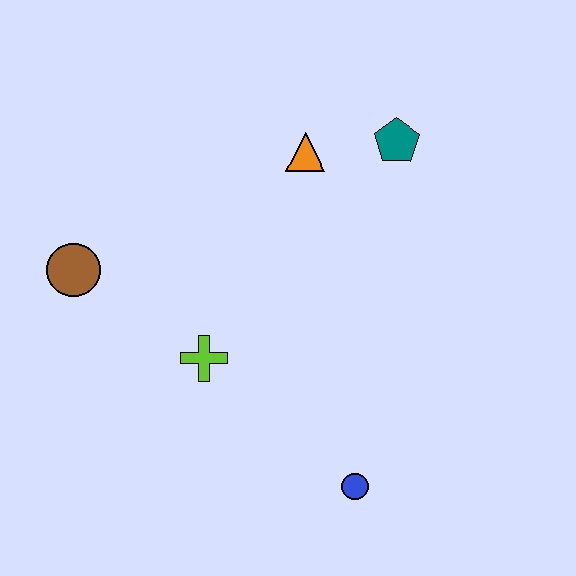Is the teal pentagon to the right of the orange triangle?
Yes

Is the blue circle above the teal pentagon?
No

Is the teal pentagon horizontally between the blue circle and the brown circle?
No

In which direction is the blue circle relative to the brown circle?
The blue circle is to the right of the brown circle.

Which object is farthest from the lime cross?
The teal pentagon is farthest from the lime cross.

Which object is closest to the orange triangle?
The teal pentagon is closest to the orange triangle.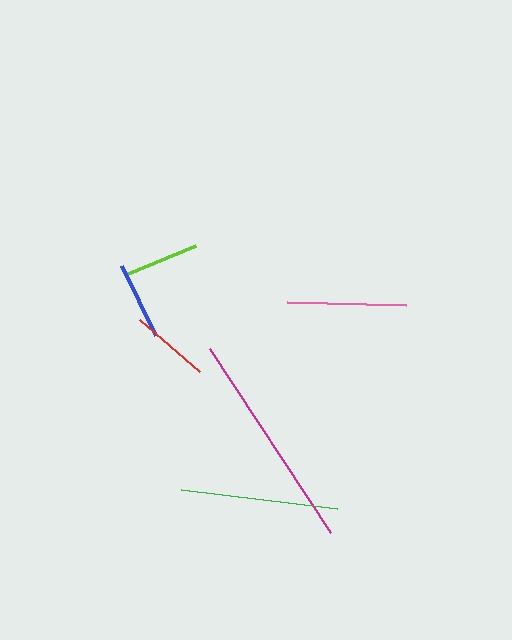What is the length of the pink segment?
The pink segment is approximately 119 pixels long.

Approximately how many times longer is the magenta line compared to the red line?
The magenta line is approximately 2.8 times the length of the red line.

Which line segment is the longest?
The magenta line is the longest at approximately 220 pixels.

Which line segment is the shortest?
The lime line is the shortest at approximately 76 pixels.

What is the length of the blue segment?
The blue segment is approximately 78 pixels long.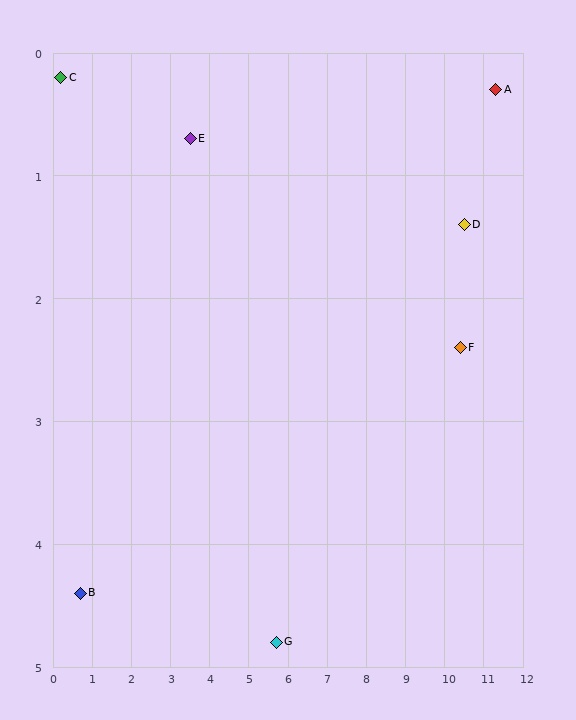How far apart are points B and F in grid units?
Points B and F are about 9.9 grid units apart.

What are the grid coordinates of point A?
Point A is at approximately (11.3, 0.3).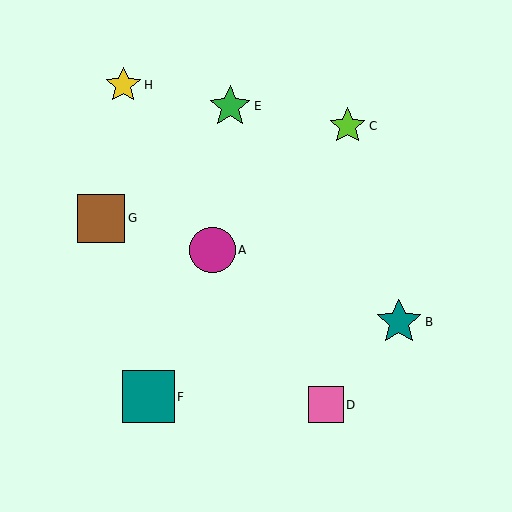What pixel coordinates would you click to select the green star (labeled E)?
Click at (230, 106) to select the green star E.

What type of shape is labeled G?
Shape G is a brown square.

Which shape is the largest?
The teal square (labeled F) is the largest.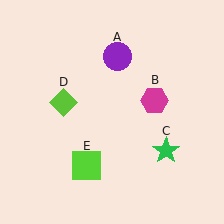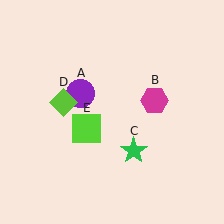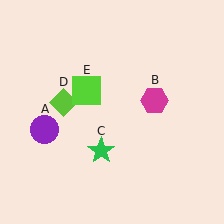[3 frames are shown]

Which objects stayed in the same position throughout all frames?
Magenta hexagon (object B) and lime diamond (object D) remained stationary.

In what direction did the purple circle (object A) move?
The purple circle (object A) moved down and to the left.